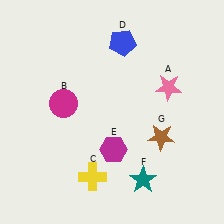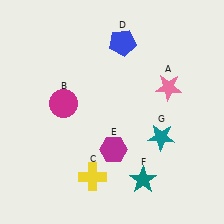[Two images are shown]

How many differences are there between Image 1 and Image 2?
There is 1 difference between the two images.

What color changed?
The star (G) changed from brown in Image 1 to teal in Image 2.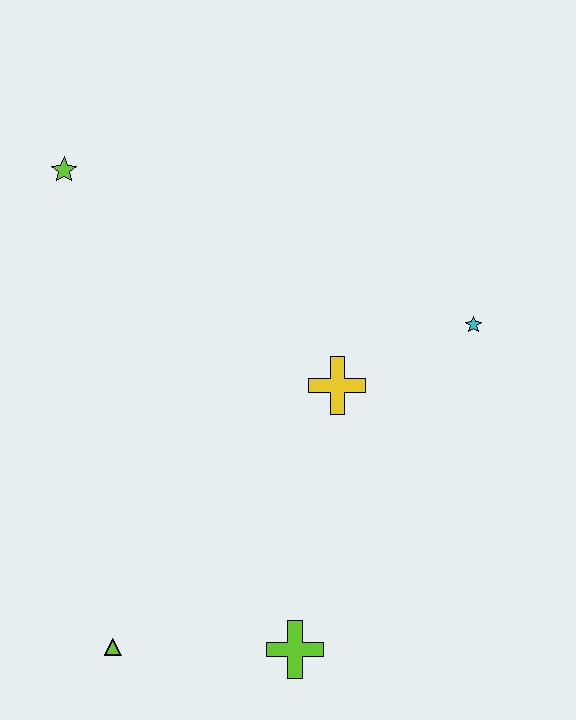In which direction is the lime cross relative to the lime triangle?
The lime cross is to the right of the lime triangle.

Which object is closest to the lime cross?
The lime triangle is closest to the lime cross.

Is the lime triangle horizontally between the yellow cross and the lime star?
Yes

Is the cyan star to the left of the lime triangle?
No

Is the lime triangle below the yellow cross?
Yes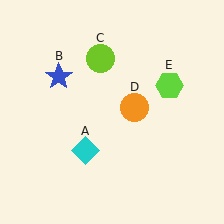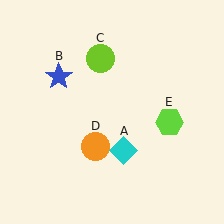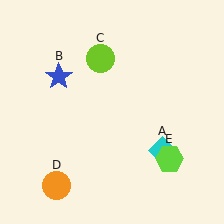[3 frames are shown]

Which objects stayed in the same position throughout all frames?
Blue star (object B) and lime circle (object C) remained stationary.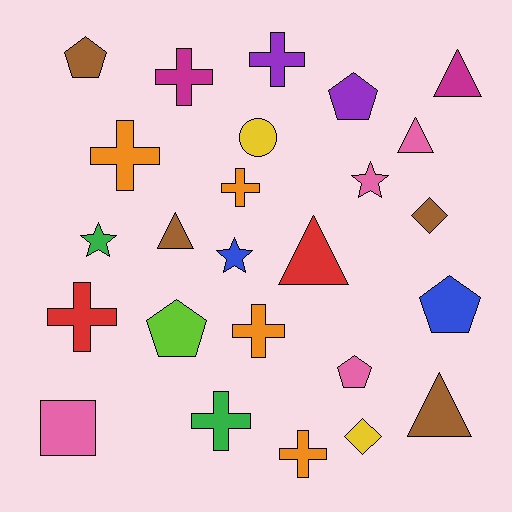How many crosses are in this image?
There are 8 crosses.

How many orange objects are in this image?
There are 4 orange objects.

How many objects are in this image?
There are 25 objects.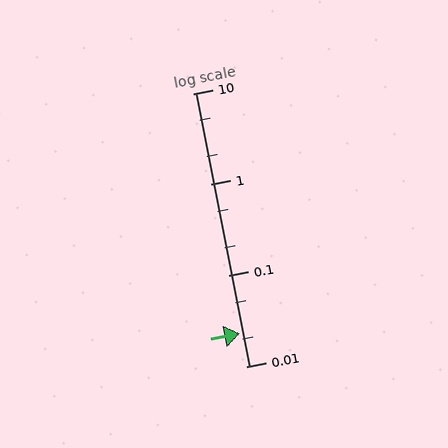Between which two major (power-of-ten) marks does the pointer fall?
The pointer is between 0.01 and 0.1.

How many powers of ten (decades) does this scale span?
The scale spans 3 decades, from 0.01 to 10.